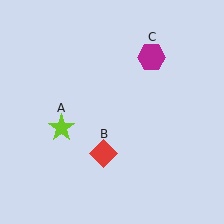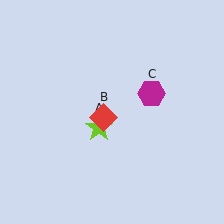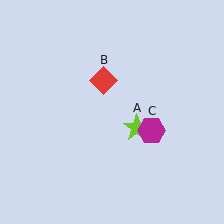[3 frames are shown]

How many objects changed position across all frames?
3 objects changed position: lime star (object A), red diamond (object B), magenta hexagon (object C).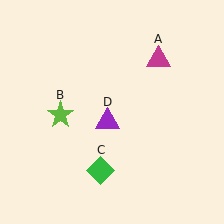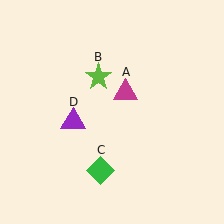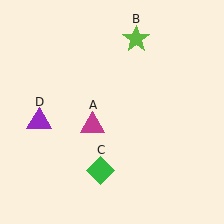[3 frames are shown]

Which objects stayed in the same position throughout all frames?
Green diamond (object C) remained stationary.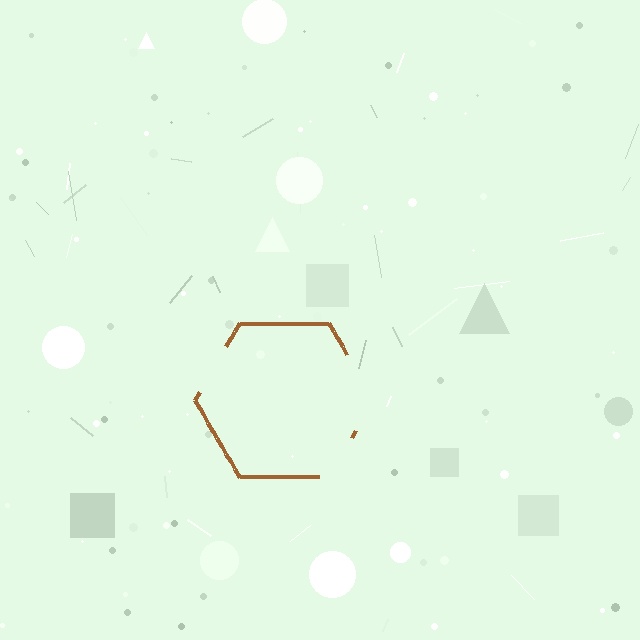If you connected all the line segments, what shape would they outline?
They would outline a hexagon.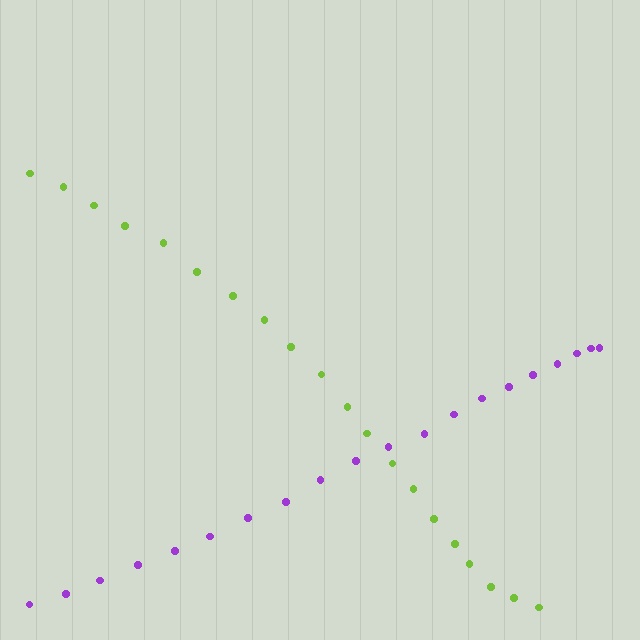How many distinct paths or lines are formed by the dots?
There are 2 distinct paths.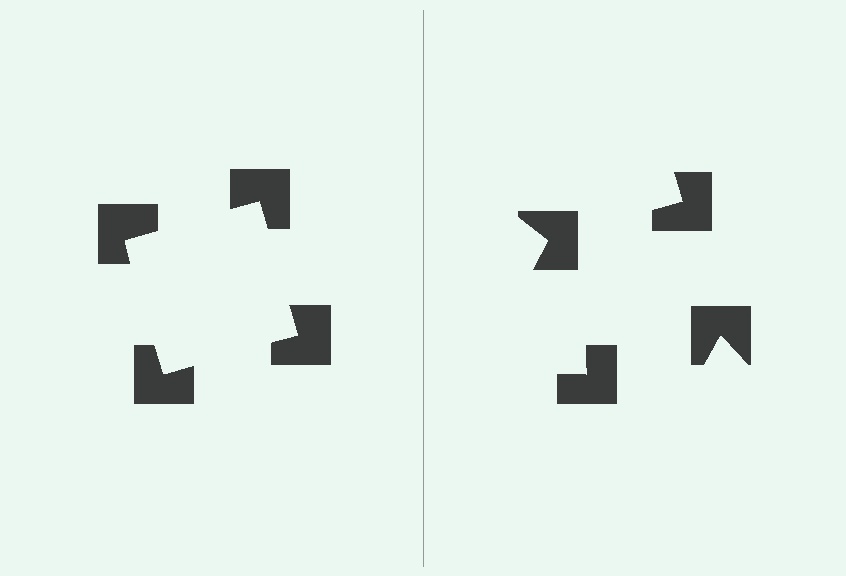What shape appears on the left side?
An illusory square.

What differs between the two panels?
The notched squares are positioned identically on both sides; only the wedge orientations differ. On the left they align to a square; on the right they are misaligned.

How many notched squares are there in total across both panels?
8 — 4 on each side.